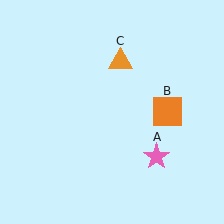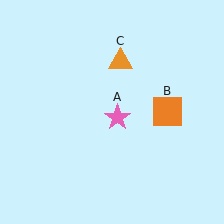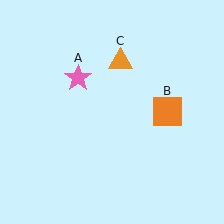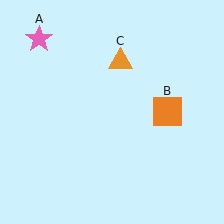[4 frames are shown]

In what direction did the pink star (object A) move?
The pink star (object A) moved up and to the left.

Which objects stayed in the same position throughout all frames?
Orange square (object B) and orange triangle (object C) remained stationary.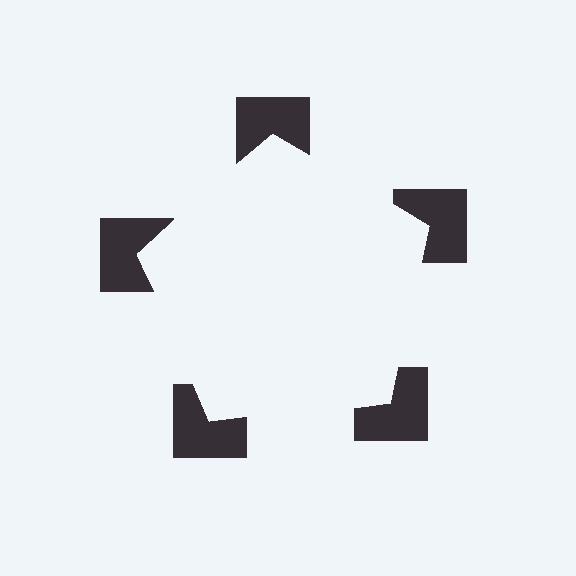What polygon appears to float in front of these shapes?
An illusory pentagon — its edges are inferred from the aligned wedge cuts in the notched squares, not physically drawn.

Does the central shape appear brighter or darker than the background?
It typically appears slightly brighter than the background, even though no actual brightness change is drawn.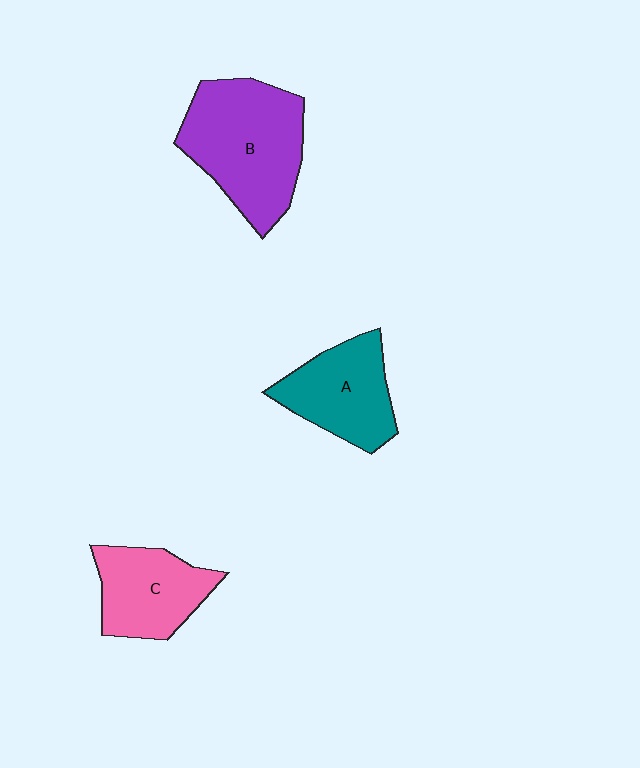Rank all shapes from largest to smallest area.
From largest to smallest: B (purple), A (teal), C (pink).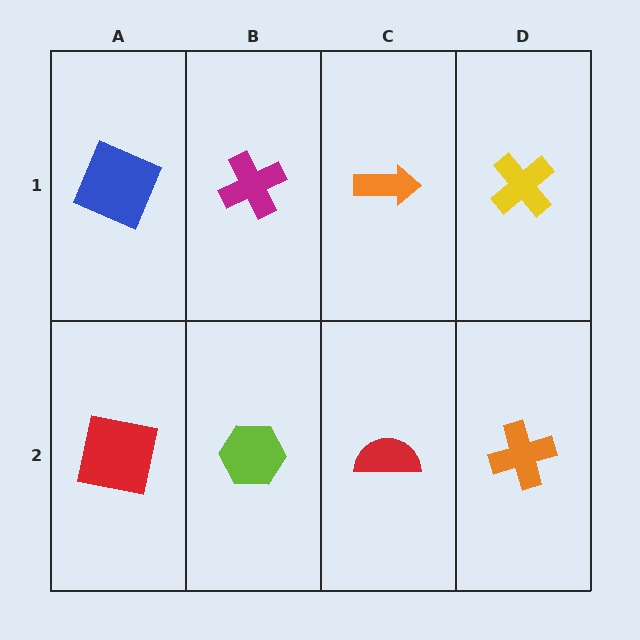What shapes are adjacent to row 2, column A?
A blue square (row 1, column A), a lime hexagon (row 2, column B).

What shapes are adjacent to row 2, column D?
A yellow cross (row 1, column D), a red semicircle (row 2, column C).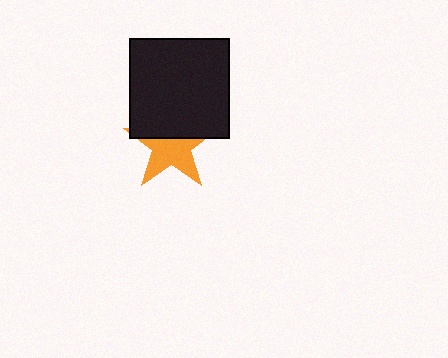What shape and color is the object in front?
The object in front is a black square.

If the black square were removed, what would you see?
You would see the complete orange star.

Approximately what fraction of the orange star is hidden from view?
Roughly 45% of the orange star is hidden behind the black square.